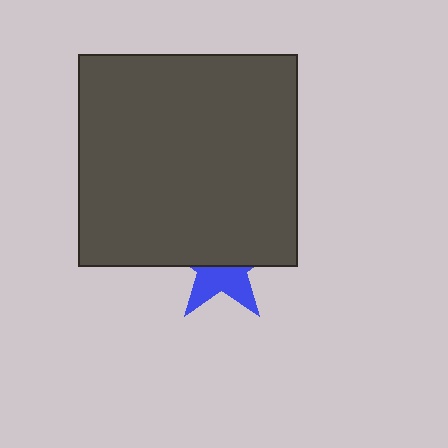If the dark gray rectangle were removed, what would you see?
You would see the complete blue star.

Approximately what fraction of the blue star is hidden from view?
Roughly 57% of the blue star is hidden behind the dark gray rectangle.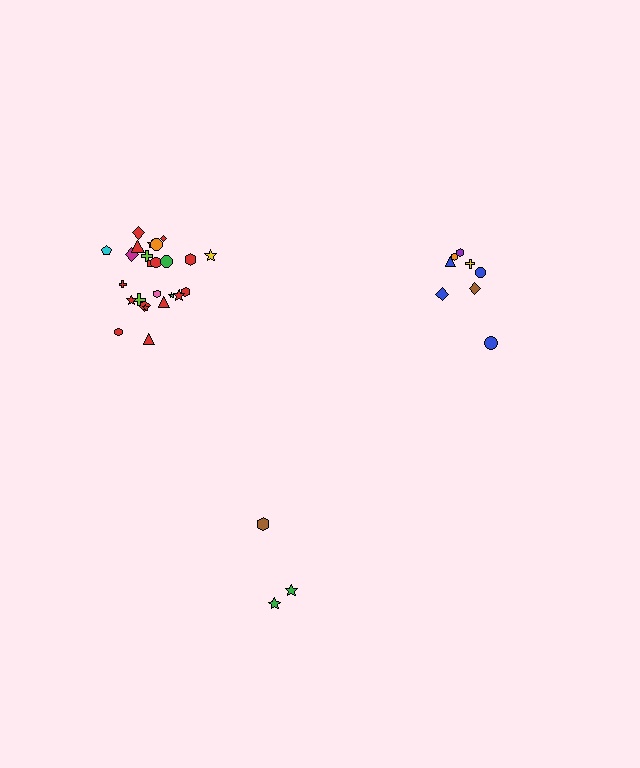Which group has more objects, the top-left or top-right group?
The top-left group.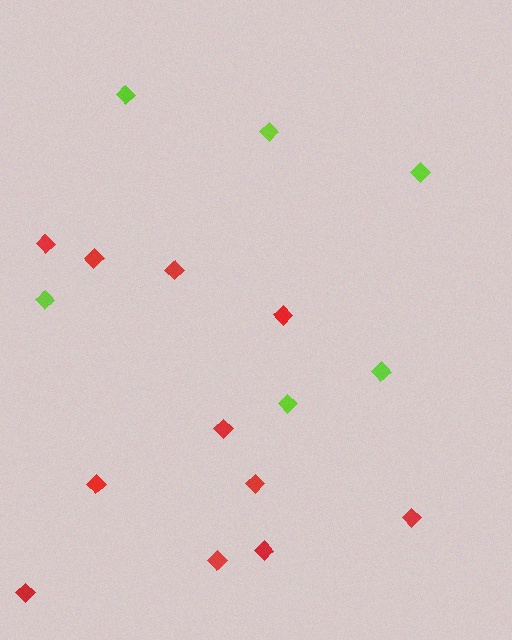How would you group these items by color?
There are 2 groups: one group of red diamonds (11) and one group of lime diamonds (6).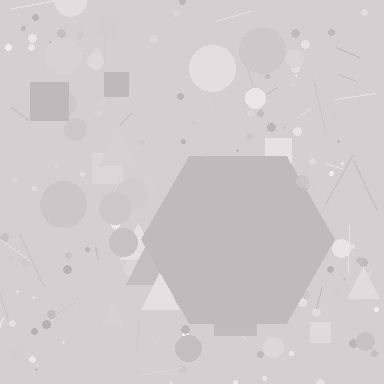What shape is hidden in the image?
A hexagon is hidden in the image.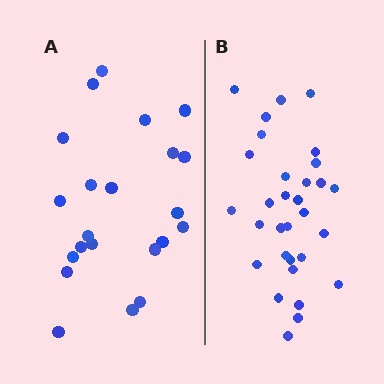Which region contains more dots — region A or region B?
Region B (the right region) has more dots.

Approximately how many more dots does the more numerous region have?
Region B has roughly 8 or so more dots than region A.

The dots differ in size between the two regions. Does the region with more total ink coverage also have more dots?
No. Region A has more total ink coverage because its dots are larger, but region B actually contains more individual dots. Total area can be misleading — the number of items is what matters here.